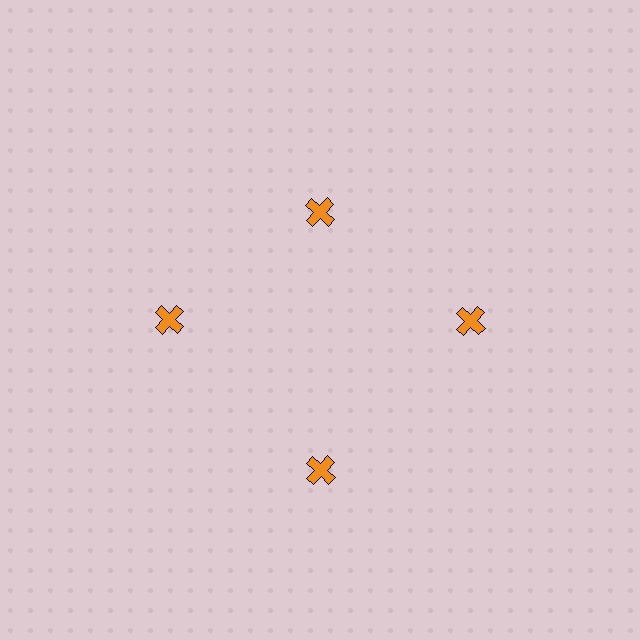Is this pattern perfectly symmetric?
No. The 4 orange crosses are arranged in a ring, but one element near the 12 o'clock position is pulled inward toward the center, breaking the 4-fold rotational symmetry.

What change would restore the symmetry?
The symmetry would be restored by moving it outward, back onto the ring so that all 4 crosses sit at equal angles and equal distance from the center.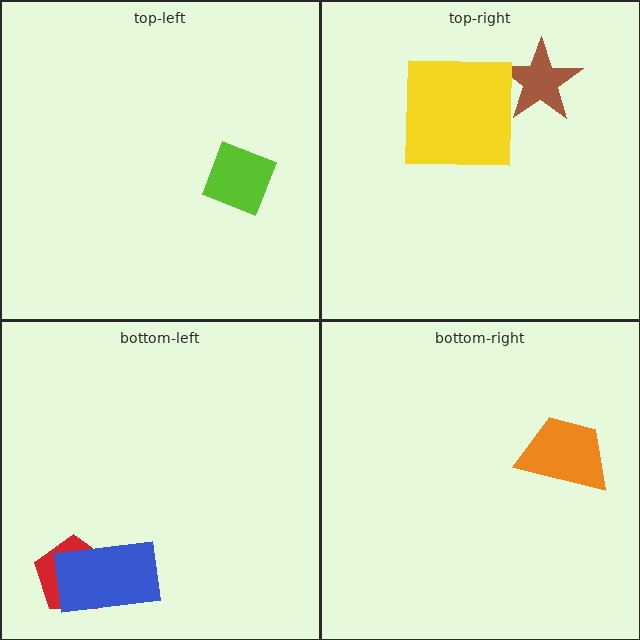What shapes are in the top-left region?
The lime diamond.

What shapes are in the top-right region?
The brown star, the yellow square.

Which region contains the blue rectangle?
The bottom-left region.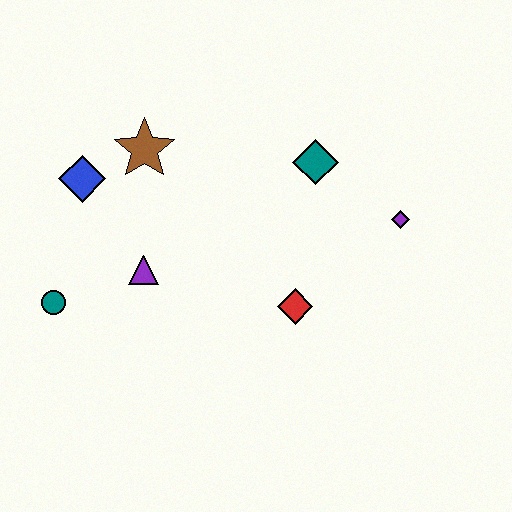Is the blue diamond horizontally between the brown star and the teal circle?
Yes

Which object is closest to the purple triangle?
The teal circle is closest to the purple triangle.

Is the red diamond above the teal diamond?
No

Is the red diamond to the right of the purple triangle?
Yes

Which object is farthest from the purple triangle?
The purple diamond is farthest from the purple triangle.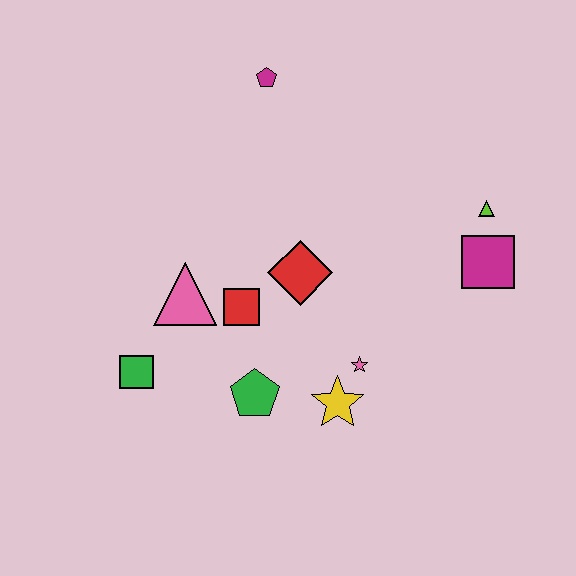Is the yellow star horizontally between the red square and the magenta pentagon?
No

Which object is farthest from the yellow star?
The magenta pentagon is farthest from the yellow star.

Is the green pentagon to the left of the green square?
No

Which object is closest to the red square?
The pink triangle is closest to the red square.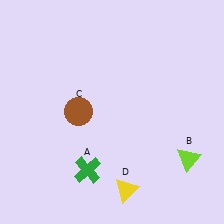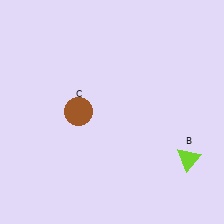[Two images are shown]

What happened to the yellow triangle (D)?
The yellow triangle (D) was removed in Image 2. It was in the bottom-right area of Image 1.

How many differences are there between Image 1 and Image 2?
There are 2 differences between the two images.